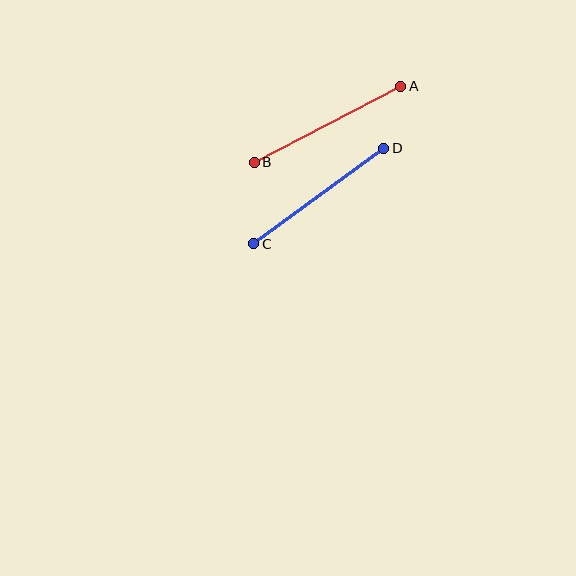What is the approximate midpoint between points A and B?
The midpoint is at approximately (327, 124) pixels.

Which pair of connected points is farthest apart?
Points A and B are farthest apart.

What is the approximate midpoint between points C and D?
The midpoint is at approximately (319, 196) pixels.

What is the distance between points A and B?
The distance is approximately 165 pixels.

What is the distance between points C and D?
The distance is approximately 161 pixels.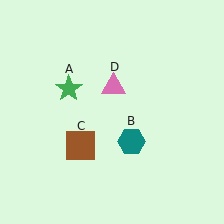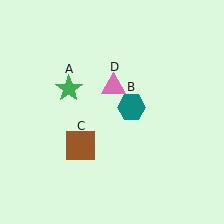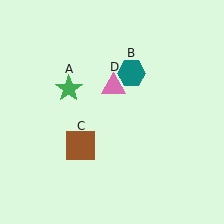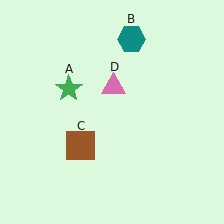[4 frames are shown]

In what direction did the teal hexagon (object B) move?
The teal hexagon (object B) moved up.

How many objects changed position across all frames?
1 object changed position: teal hexagon (object B).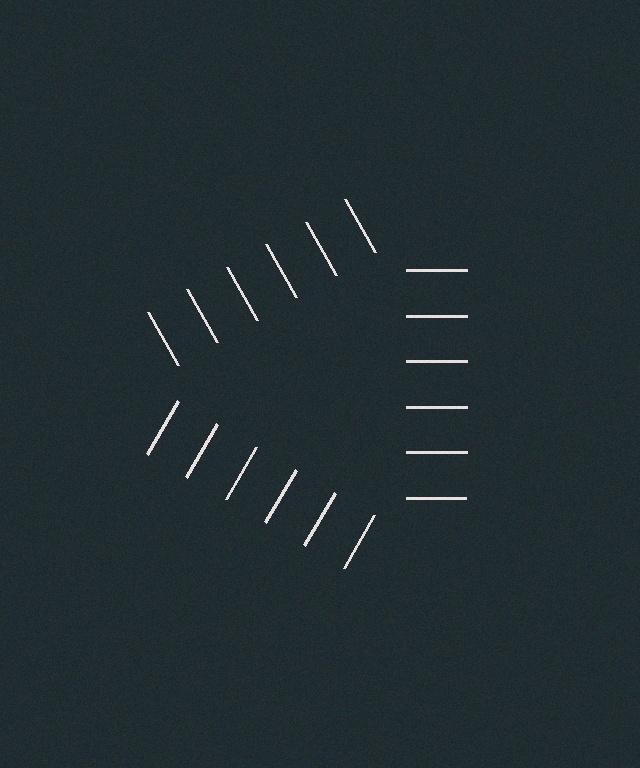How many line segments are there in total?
18 — 6 along each of the 3 edges.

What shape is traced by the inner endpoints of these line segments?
An illusory triangle — the line segments terminate on its edges but no continuous stroke is drawn.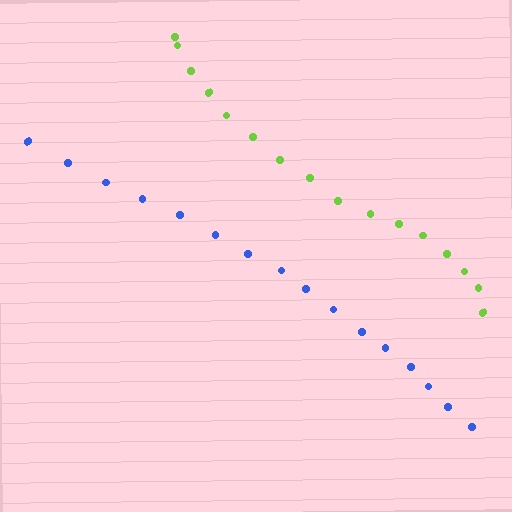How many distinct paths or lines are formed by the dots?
There are 2 distinct paths.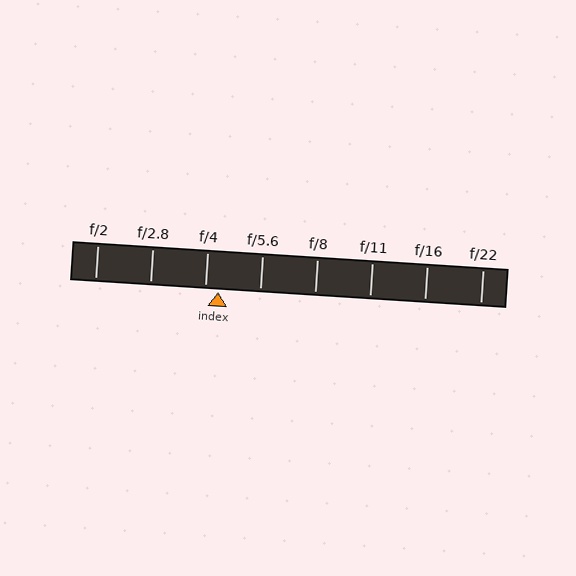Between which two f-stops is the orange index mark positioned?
The index mark is between f/4 and f/5.6.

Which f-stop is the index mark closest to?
The index mark is closest to f/4.